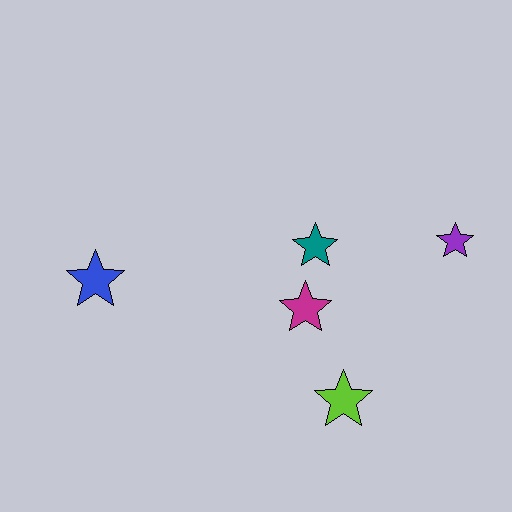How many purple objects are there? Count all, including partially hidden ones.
There is 1 purple object.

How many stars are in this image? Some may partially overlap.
There are 5 stars.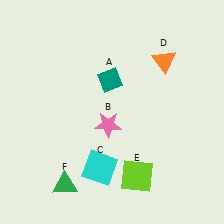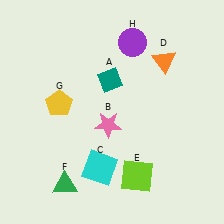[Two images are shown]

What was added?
A yellow pentagon (G), a purple circle (H) were added in Image 2.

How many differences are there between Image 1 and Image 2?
There are 2 differences between the two images.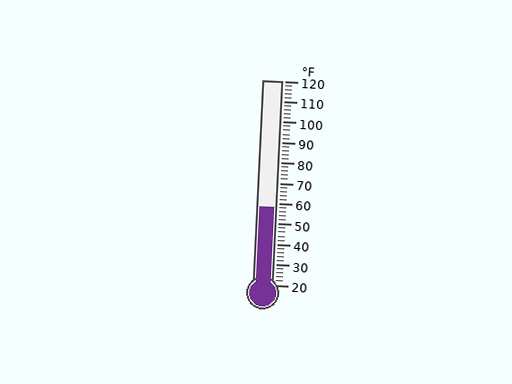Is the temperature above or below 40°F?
The temperature is above 40°F.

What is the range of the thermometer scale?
The thermometer scale ranges from 20°F to 120°F.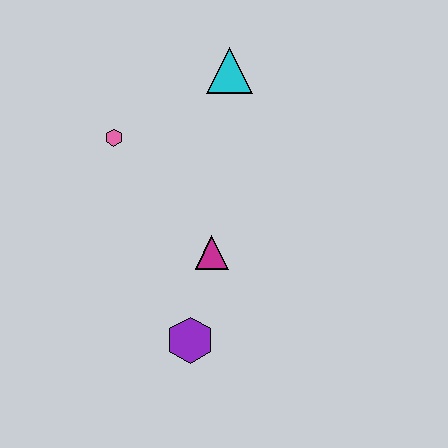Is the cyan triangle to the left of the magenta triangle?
No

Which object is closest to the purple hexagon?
The magenta triangle is closest to the purple hexagon.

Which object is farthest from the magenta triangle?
The cyan triangle is farthest from the magenta triangle.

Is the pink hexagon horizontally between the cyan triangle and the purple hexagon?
No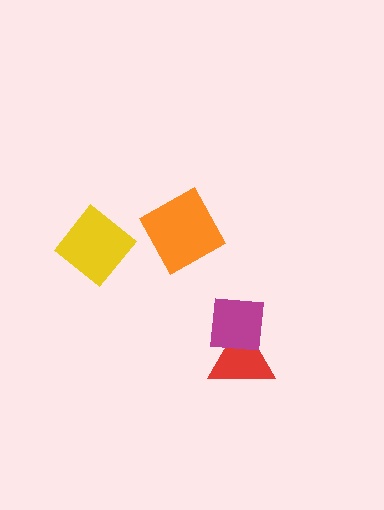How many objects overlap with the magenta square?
1 object overlaps with the magenta square.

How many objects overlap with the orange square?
0 objects overlap with the orange square.